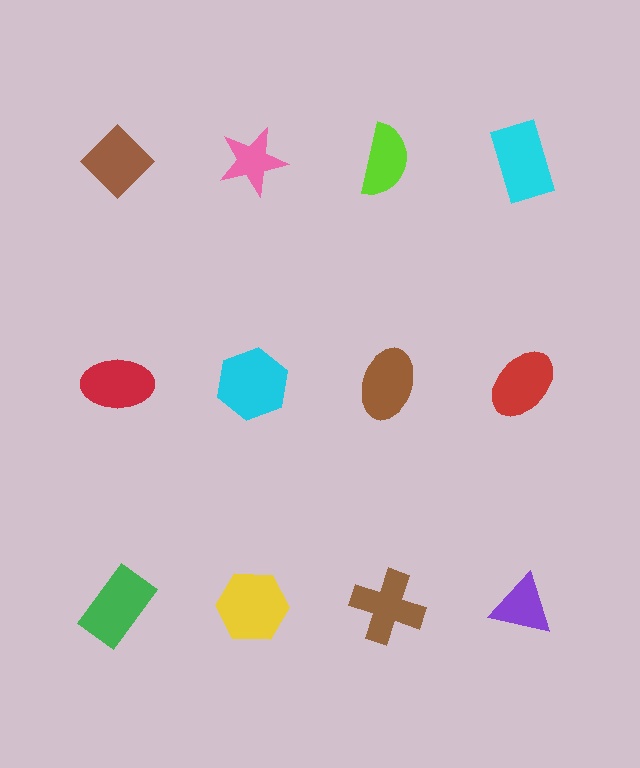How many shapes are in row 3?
4 shapes.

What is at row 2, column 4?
A red ellipse.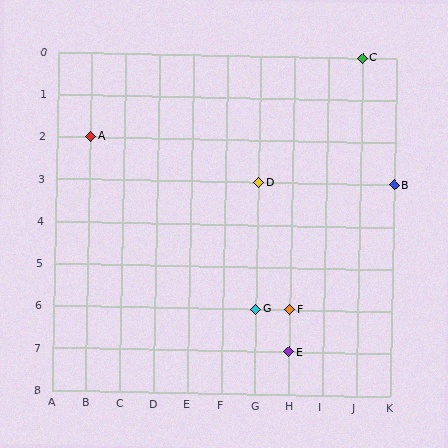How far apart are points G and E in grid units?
Points G and E are 1 column and 1 row apart (about 1.4 grid units diagonally).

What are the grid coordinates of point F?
Point F is at grid coordinates (H, 6).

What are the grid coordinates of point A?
Point A is at grid coordinates (B, 2).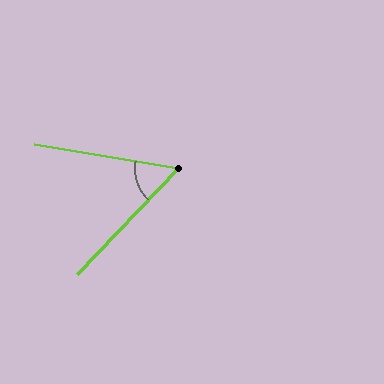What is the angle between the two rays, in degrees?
Approximately 56 degrees.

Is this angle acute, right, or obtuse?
It is acute.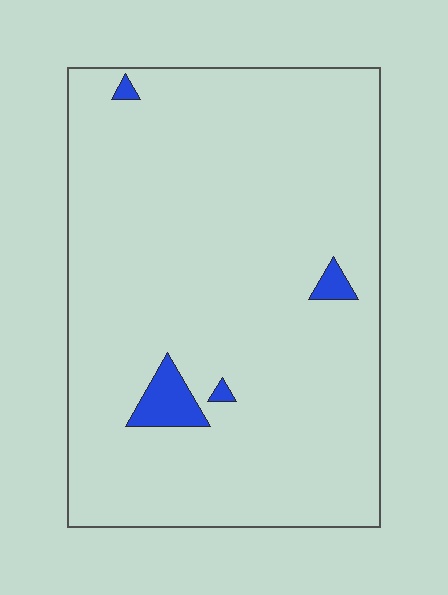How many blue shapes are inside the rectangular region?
4.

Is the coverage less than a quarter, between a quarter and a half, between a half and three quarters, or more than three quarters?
Less than a quarter.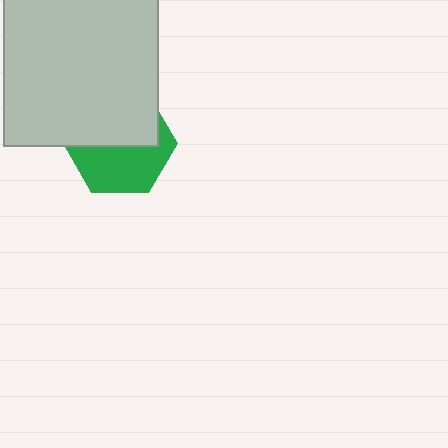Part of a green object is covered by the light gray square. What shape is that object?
It is a hexagon.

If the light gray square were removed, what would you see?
You would see the complete green hexagon.